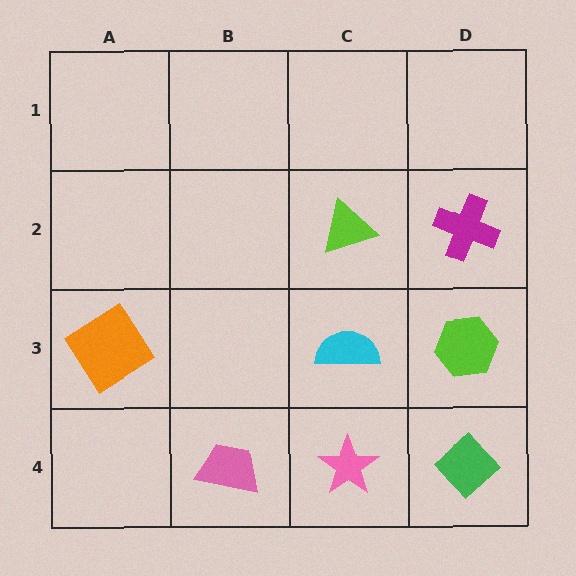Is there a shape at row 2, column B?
No, that cell is empty.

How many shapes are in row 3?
3 shapes.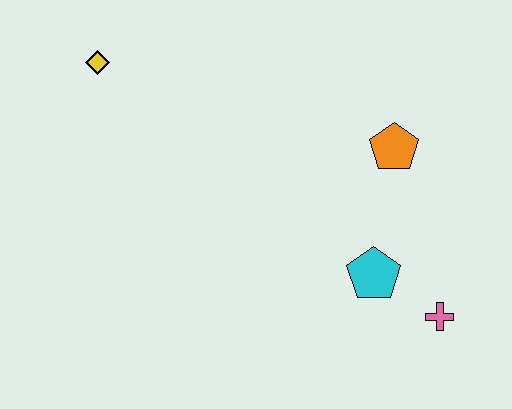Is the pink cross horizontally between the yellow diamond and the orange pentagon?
No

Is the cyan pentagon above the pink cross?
Yes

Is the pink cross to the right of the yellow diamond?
Yes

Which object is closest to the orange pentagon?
The cyan pentagon is closest to the orange pentagon.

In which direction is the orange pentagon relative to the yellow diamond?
The orange pentagon is to the right of the yellow diamond.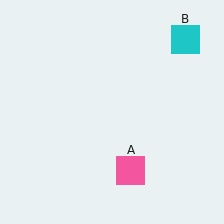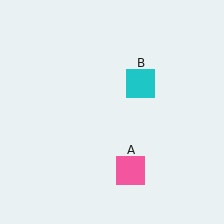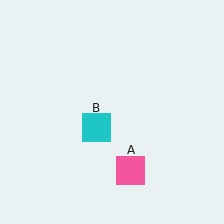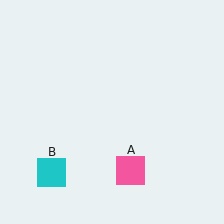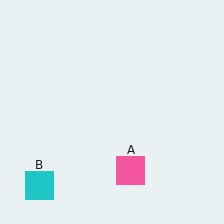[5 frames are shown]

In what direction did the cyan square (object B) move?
The cyan square (object B) moved down and to the left.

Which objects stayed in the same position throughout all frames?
Pink square (object A) remained stationary.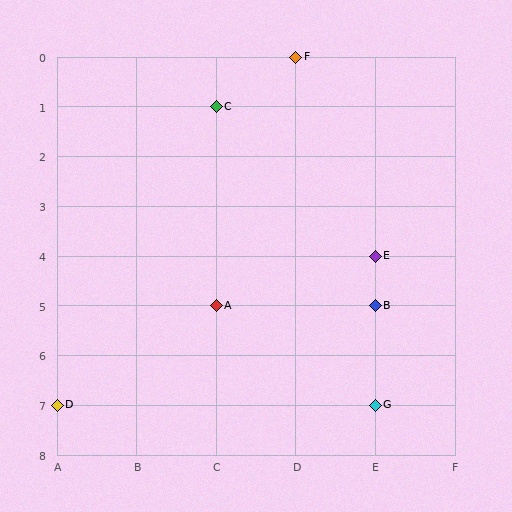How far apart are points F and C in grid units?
Points F and C are 1 column and 1 row apart (about 1.4 grid units diagonally).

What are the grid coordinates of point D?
Point D is at grid coordinates (A, 7).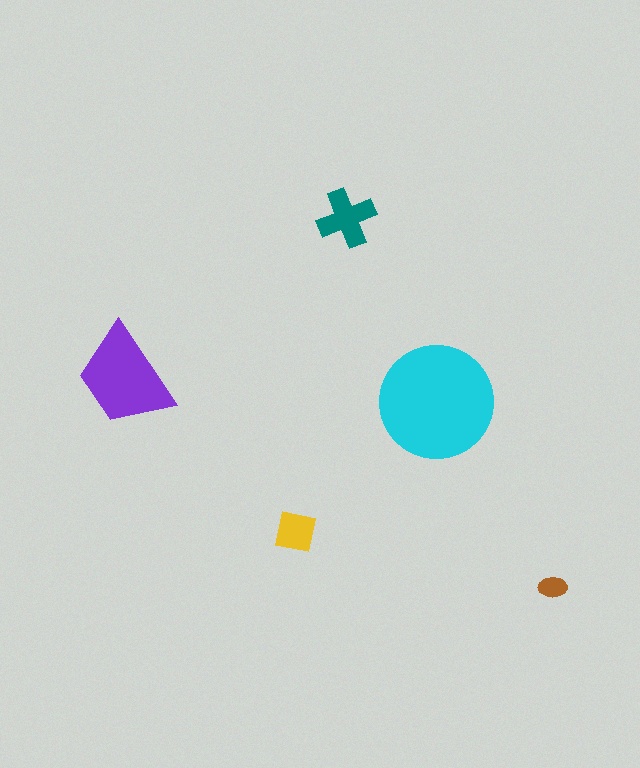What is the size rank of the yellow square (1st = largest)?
4th.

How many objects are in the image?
There are 5 objects in the image.